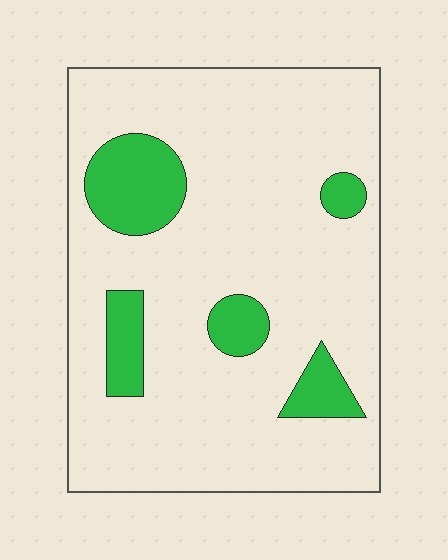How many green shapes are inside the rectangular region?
5.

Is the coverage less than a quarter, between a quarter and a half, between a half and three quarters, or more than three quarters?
Less than a quarter.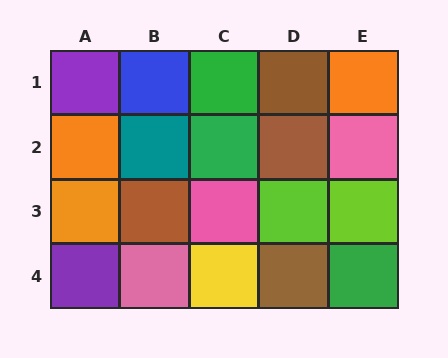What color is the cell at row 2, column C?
Green.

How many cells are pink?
3 cells are pink.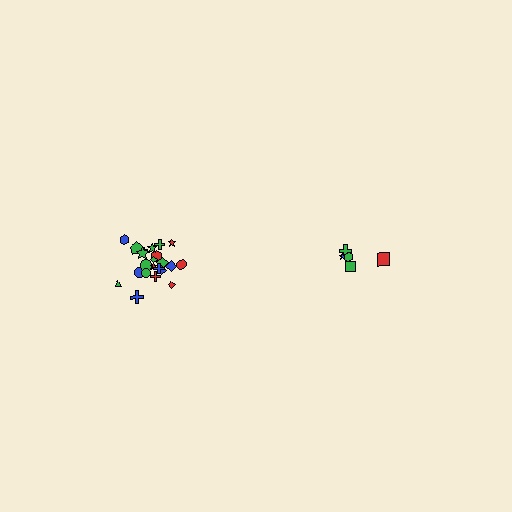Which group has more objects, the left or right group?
The left group.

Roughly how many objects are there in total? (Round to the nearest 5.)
Roughly 25 objects in total.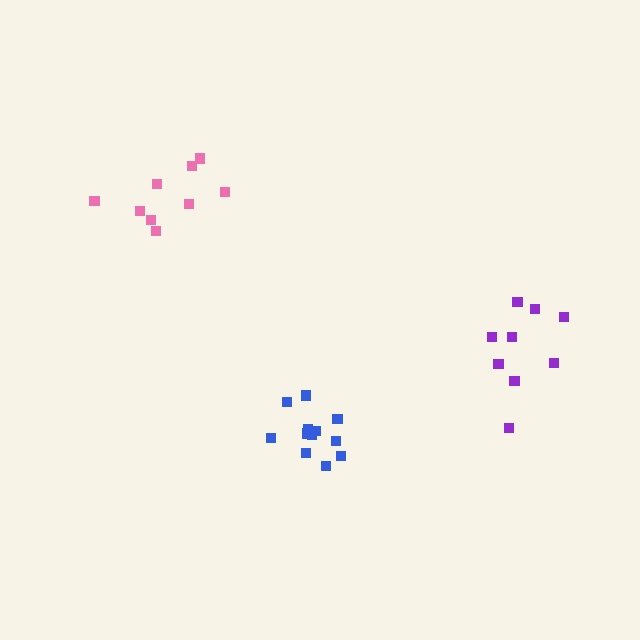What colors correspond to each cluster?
The clusters are colored: blue, pink, purple.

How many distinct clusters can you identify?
There are 3 distinct clusters.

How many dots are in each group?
Group 1: 13 dots, Group 2: 9 dots, Group 3: 9 dots (31 total).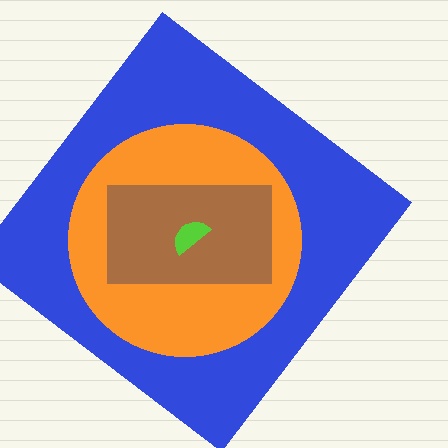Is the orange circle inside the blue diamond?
Yes.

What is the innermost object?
The lime semicircle.